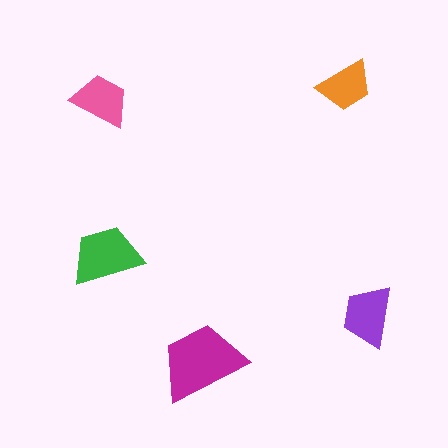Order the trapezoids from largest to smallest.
the magenta one, the green one, the purple one, the pink one, the orange one.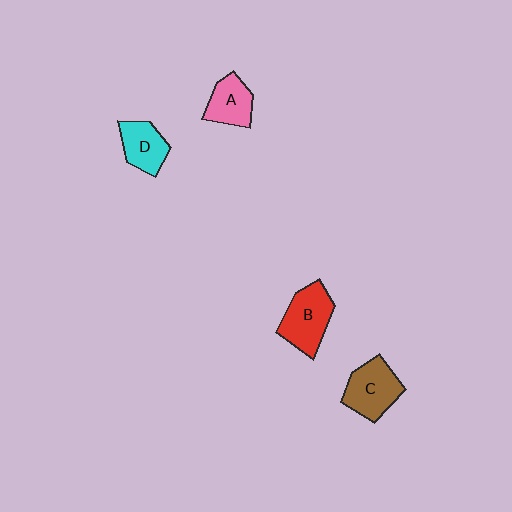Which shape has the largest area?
Shape B (red).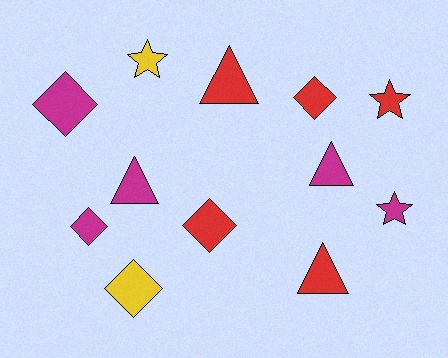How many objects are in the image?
There are 12 objects.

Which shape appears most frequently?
Diamond, with 5 objects.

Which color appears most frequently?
Red, with 5 objects.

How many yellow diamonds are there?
There is 1 yellow diamond.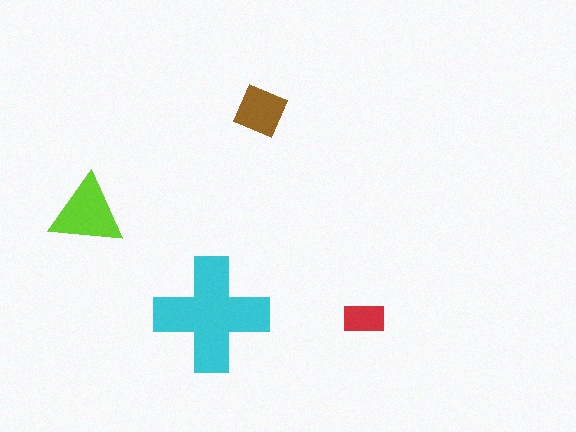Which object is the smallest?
The red rectangle.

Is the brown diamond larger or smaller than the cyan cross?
Smaller.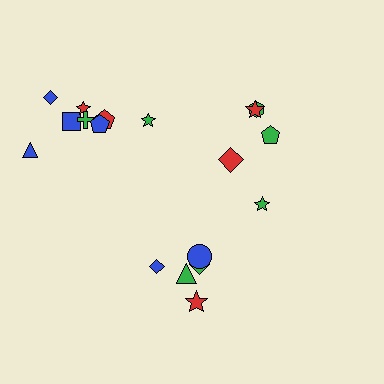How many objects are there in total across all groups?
There are 18 objects.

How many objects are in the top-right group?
There are 5 objects.